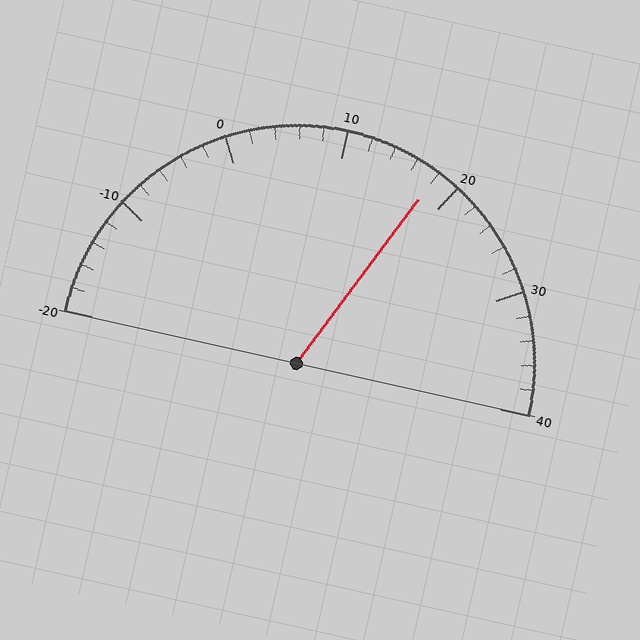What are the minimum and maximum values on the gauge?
The gauge ranges from -20 to 40.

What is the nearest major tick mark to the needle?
The nearest major tick mark is 20.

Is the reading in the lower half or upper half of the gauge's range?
The reading is in the upper half of the range (-20 to 40).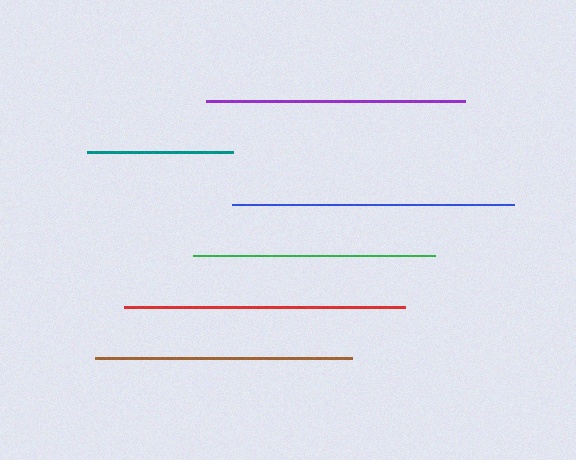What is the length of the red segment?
The red segment is approximately 281 pixels long.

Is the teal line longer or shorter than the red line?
The red line is longer than the teal line.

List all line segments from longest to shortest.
From longest to shortest: blue, red, purple, brown, green, teal.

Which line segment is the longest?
The blue line is the longest at approximately 282 pixels.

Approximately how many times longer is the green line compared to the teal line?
The green line is approximately 1.7 times the length of the teal line.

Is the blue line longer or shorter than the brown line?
The blue line is longer than the brown line.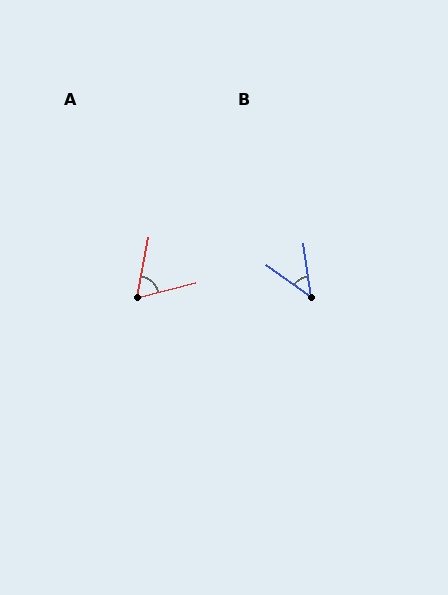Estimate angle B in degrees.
Approximately 47 degrees.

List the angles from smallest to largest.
B (47°), A (65°).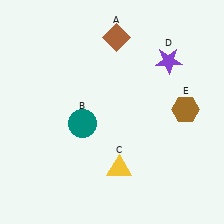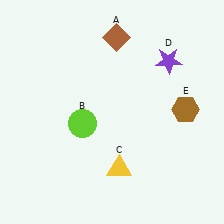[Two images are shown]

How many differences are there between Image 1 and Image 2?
There is 1 difference between the two images.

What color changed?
The circle (B) changed from teal in Image 1 to lime in Image 2.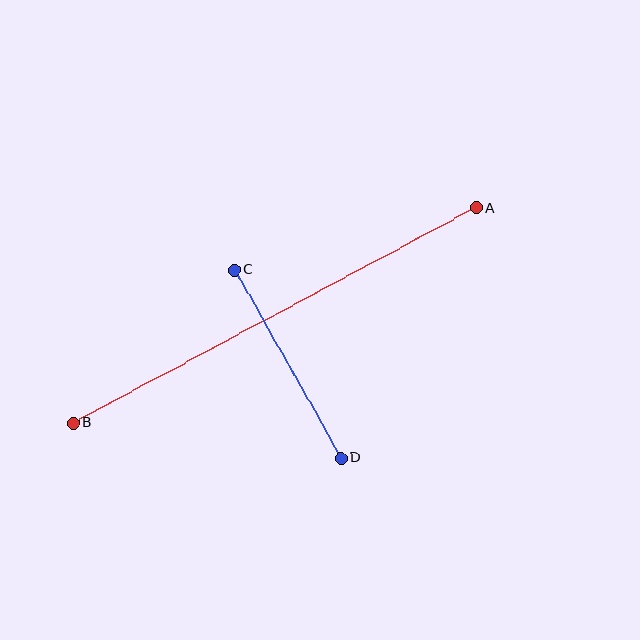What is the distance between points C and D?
The distance is approximately 216 pixels.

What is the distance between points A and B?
The distance is approximately 457 pixels.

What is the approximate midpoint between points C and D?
The midpoint is at approximately (288, 364) pixels.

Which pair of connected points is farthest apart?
Points A and B are farthest apart.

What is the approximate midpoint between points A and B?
The midpoint is at approximately (275, 315) pixels.